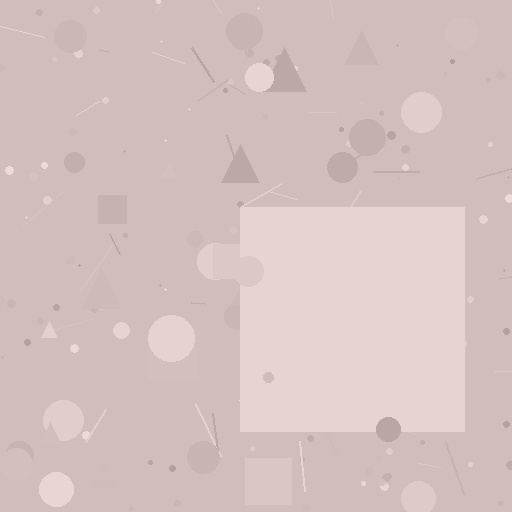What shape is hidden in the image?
A square is hidden in the image.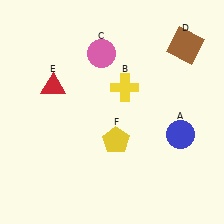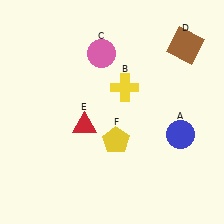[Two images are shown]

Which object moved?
The red triangle (E) moved down.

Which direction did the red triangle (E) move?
The red triangle (E) moved down.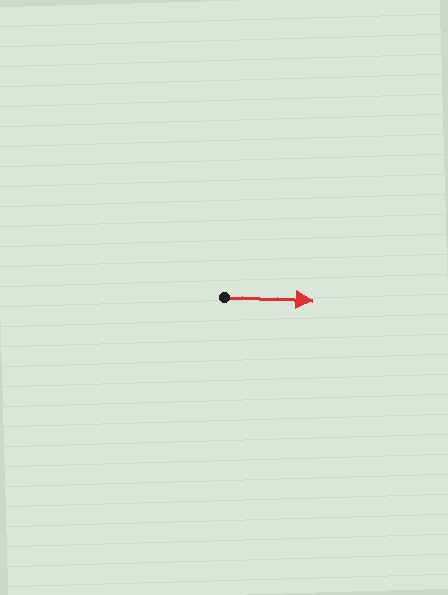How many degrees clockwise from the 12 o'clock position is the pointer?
Approximately 93 degrees.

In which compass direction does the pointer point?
East.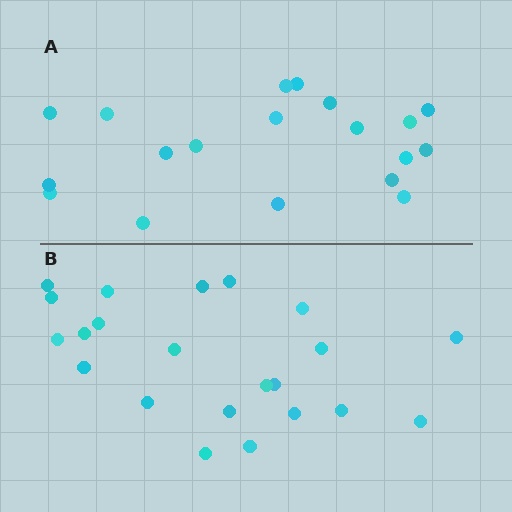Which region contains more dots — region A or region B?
Region B (the bottom region) has more dots.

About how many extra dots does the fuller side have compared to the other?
Region B has just a few more — roughly 2 or 3 more dots than region A.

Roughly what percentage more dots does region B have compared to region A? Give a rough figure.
About 15% more.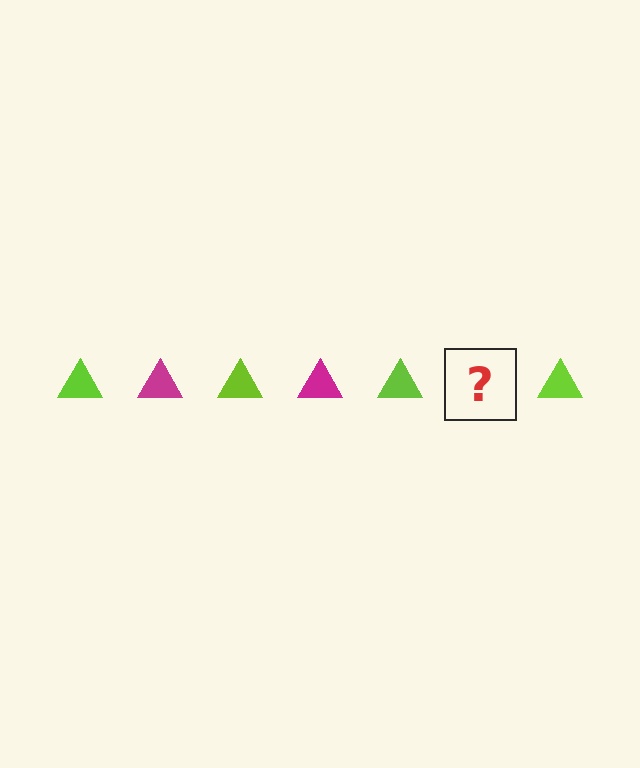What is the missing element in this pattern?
The missing element is a magenta triangle.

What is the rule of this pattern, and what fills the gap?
The rule is that the pattern cycles through lime, magenta triangles. The gap should be filled with a magenta triangle.